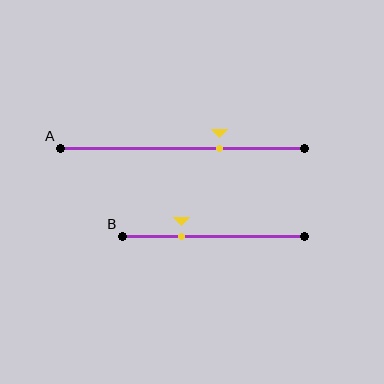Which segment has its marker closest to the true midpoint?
Segment A has its marker closest to the true midpoint.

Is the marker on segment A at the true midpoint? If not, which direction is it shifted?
No, the marker on segment A is shifted to the right by about 15% of the segment length.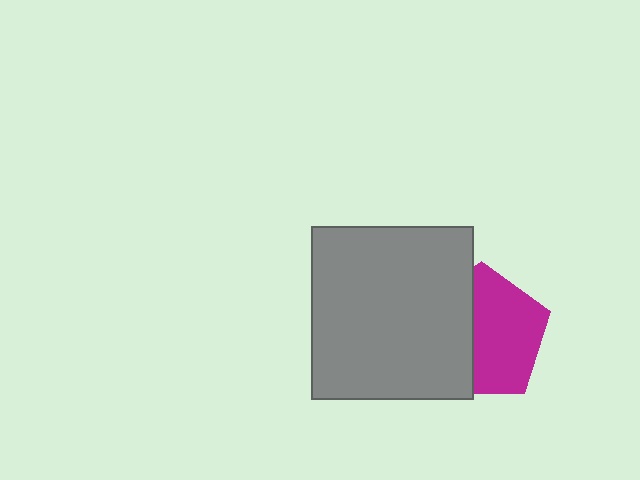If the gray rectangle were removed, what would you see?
You would see the complete magenta pentagon.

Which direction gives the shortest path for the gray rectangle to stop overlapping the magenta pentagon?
Moving left gives the shortest separation.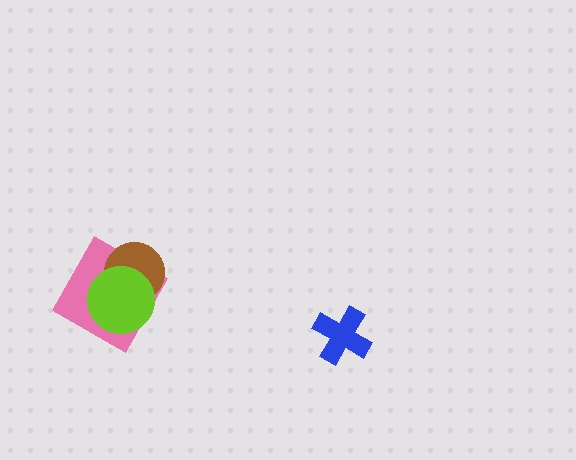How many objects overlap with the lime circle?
2 objects overlap with the lime circle.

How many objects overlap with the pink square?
2 objects overlap with the pink square.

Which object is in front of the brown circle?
The lime circle is in front of the brown circle.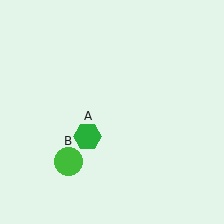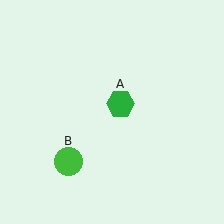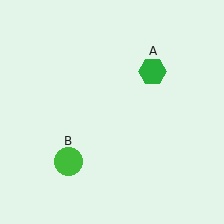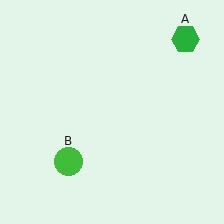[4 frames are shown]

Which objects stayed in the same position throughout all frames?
Green circle (object B) remained stationary.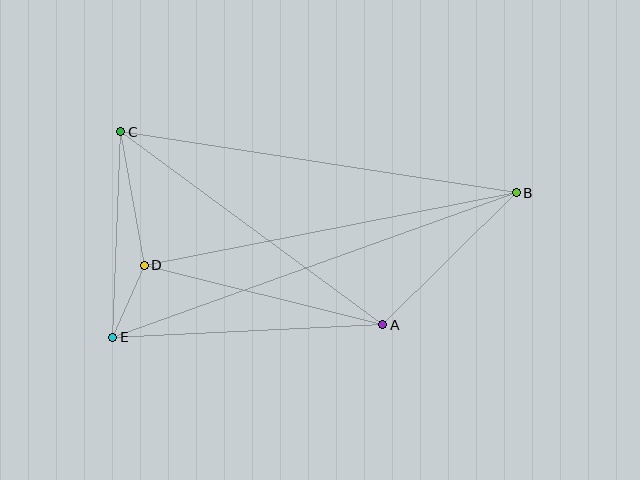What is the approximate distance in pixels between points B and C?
The distance between B and C is approximately 400 pixels.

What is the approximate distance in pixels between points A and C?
The distance between A and C is approximately 325 pixels.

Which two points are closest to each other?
Points D and E are closest to each other.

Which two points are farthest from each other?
Points B and E are farthest from each other.